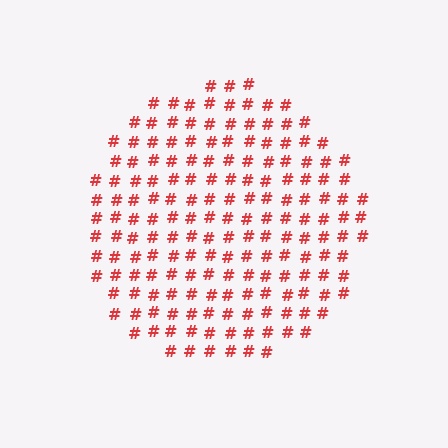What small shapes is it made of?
It is made of small hash symbols.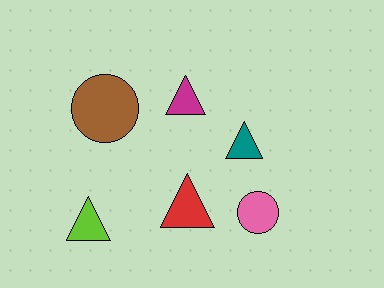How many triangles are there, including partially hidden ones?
There are 4 triangles.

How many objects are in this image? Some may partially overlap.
There are 6 objects.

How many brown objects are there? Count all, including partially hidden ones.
There is 1 brown object.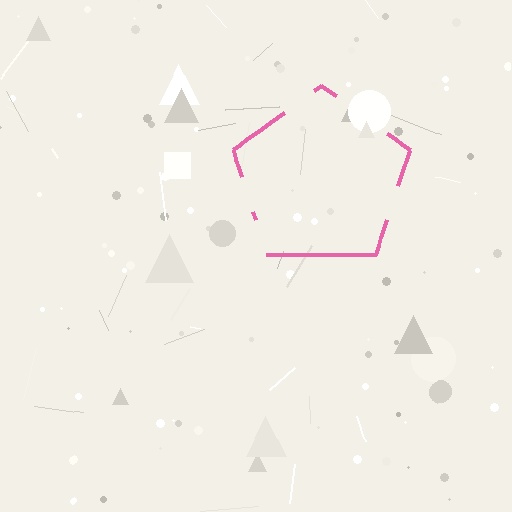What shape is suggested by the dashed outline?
The dashed outline suggests a pentagon.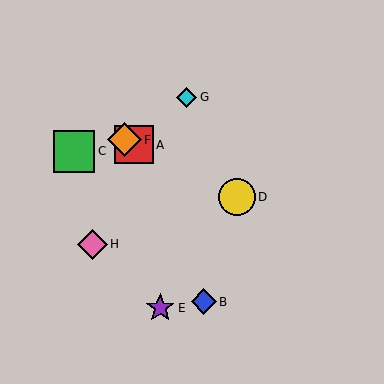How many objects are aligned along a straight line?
3 objects (A, D, F) are aligned along a straight line.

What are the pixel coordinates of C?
Object C is at (74, 151).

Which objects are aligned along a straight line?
Objects A, D, F are aligned along a straight line.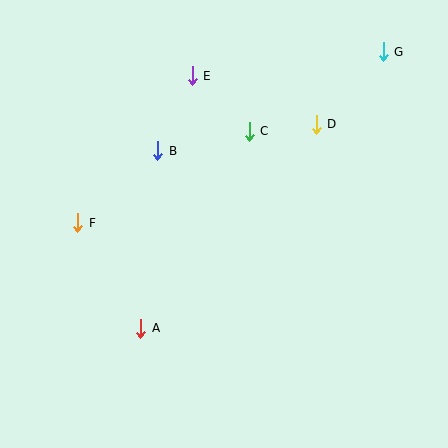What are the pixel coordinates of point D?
Point D is at (316, 124).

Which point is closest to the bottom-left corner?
Point A is closest to the bottom-left corner.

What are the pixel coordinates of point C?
Point C is at (249, 131).